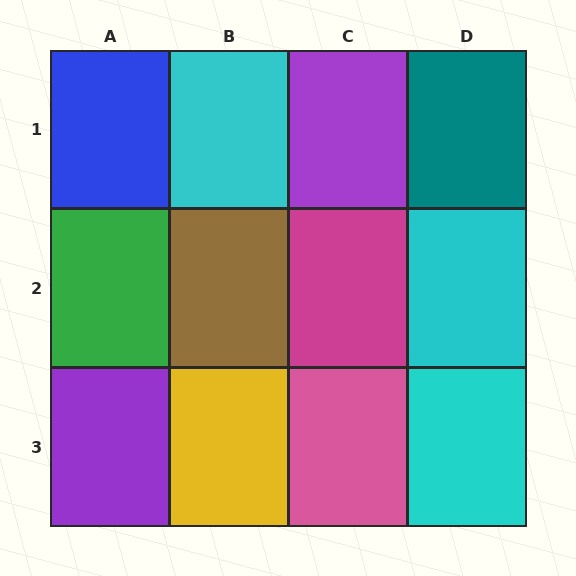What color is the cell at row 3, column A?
Purple.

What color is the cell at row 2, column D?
Cyan.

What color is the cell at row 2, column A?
Green.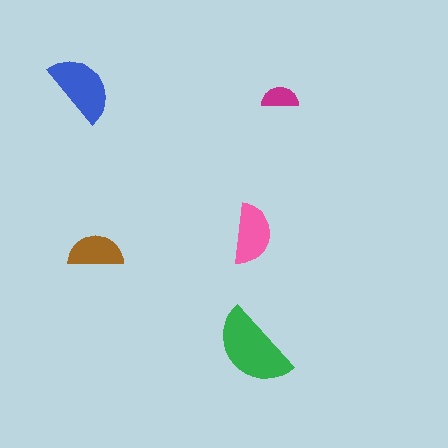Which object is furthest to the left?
The blue semicircle is leftmost.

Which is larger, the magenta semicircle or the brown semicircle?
The brown one.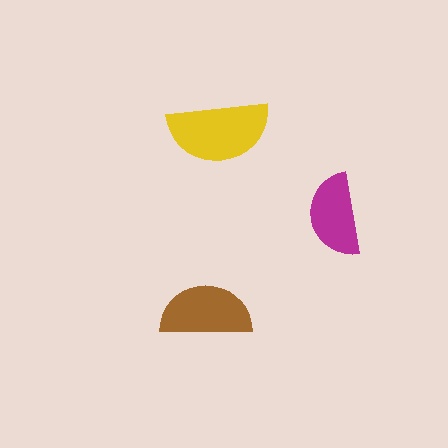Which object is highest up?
The yellow semicircle is topmost.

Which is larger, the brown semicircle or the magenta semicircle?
The brown one.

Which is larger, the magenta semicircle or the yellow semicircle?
The yellow one.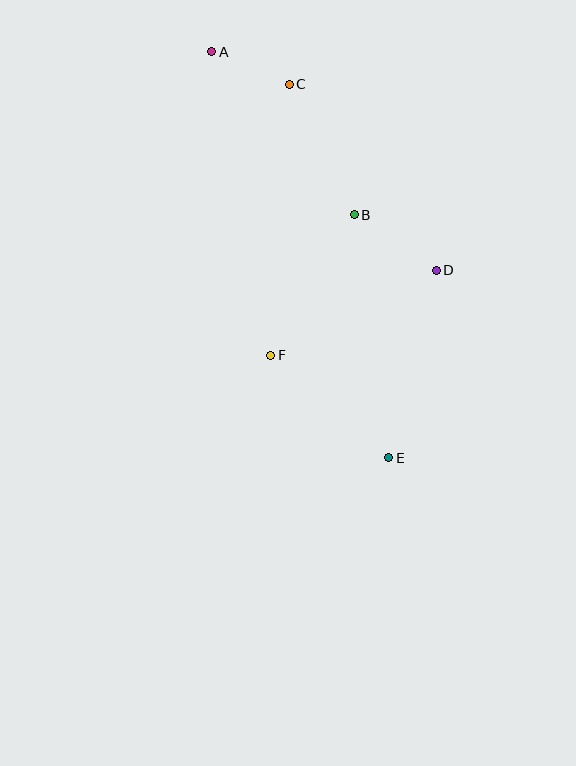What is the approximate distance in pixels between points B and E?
The distance between B and E is approximately 245 pixels.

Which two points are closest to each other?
Points A and C are closest to each other.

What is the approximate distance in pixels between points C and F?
The distance between C and F is approximately 272 pixels.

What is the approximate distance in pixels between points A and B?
The distance between A and B is approximately 217 pixels.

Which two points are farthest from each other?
Points A and E are farthest from each other.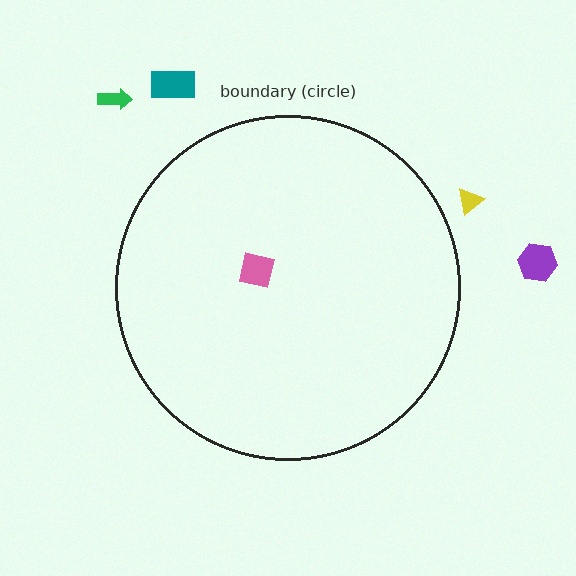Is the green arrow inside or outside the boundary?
Outside.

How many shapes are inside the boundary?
1 inside, 4 outside.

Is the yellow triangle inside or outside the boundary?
Outside.